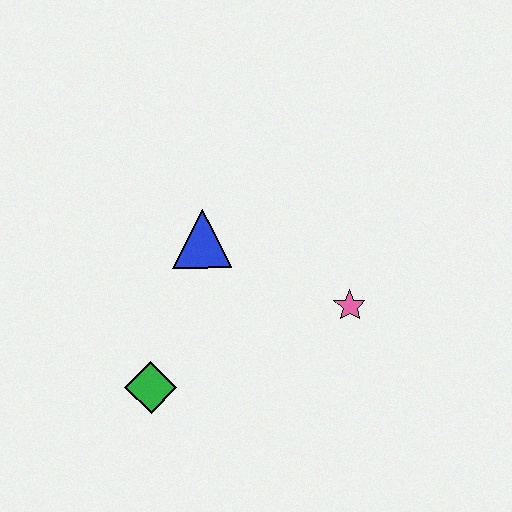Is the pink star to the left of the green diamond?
No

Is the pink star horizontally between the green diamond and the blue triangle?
No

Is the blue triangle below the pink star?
No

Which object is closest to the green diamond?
The blue triangle is closest to the green diamond.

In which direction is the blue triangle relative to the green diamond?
The blue triangle is above the green diamond.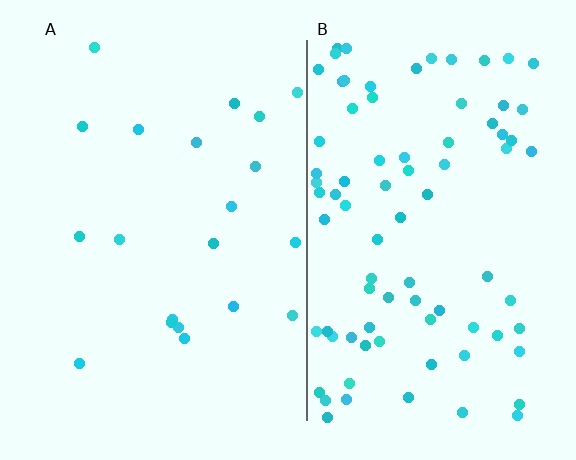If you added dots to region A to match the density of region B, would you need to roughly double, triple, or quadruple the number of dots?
Approximately quadruple.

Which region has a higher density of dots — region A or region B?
B (the right).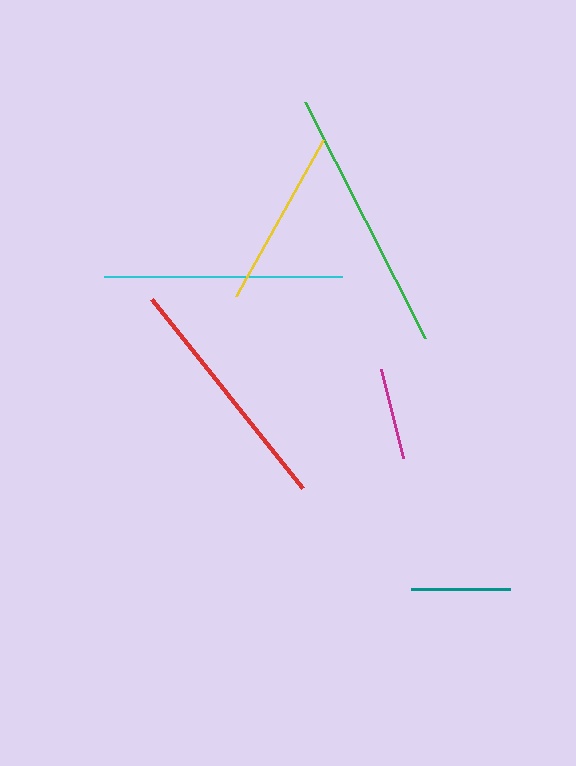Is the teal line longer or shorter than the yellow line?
The yellow line is longer than the teal line.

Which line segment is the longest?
The green line is the longest at approximately 265 pixels.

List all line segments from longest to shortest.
From longest to shortest: green, red, cyan, yellow, teal, magenta.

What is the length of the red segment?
The red segment is approximately 242 pixels long.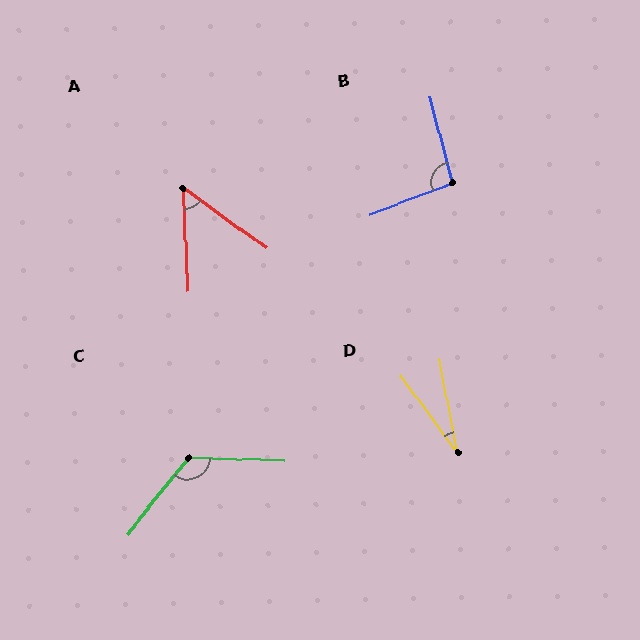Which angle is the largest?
C, at approximately 127 degrees.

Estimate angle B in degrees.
Approximately 97 degrees.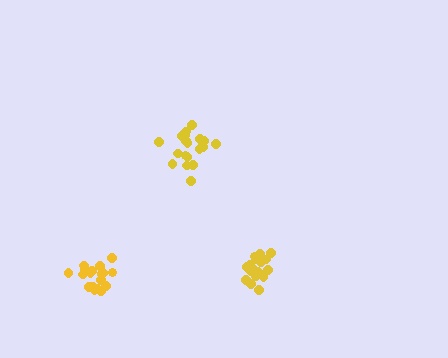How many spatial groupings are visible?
There are 3 spatial groupings.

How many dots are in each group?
Group 1: 19 dots, Group 2: 17 dots, Group 3: 19 dots (55 total).